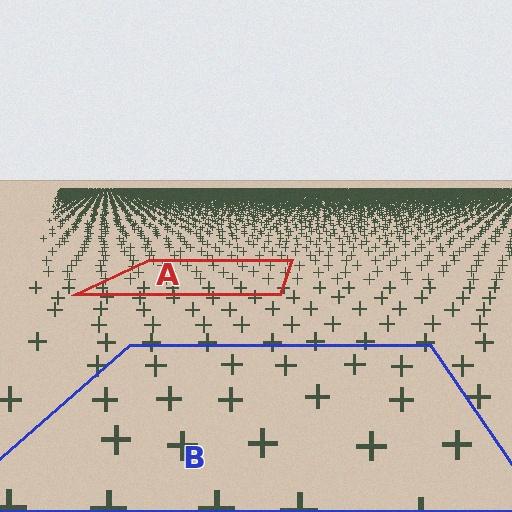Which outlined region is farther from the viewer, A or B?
Region A is farther from the viewer — the texture elements inside it appear smaller and more densely packed.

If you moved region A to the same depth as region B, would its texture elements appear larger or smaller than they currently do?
They would appear larger. At a closer depth, the same texture elements are projected at a bigger on-screen size.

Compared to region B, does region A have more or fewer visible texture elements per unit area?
Region A has more texture elements per unit area — they are packed more densely because it is farther away.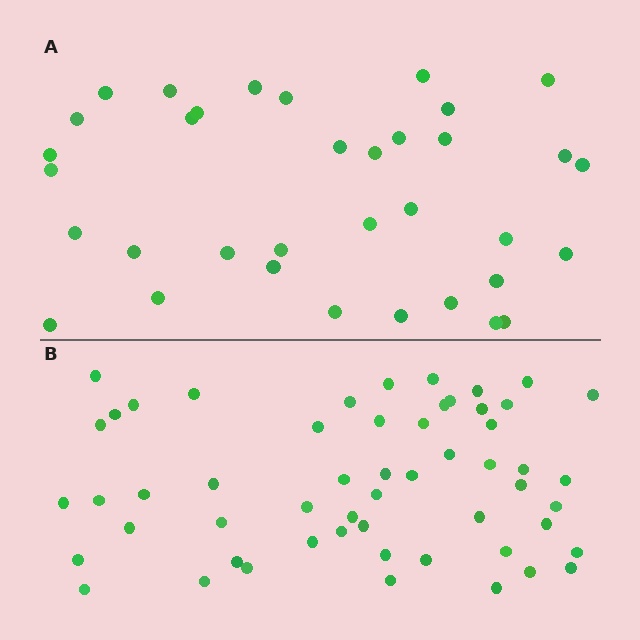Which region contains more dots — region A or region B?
Region B (the bottom region) has more dots.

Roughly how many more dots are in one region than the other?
Region B has approximately 20 more dots than region A.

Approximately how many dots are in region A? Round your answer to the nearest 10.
About 40 dots. (The exact count is 35, which rounds to 40.)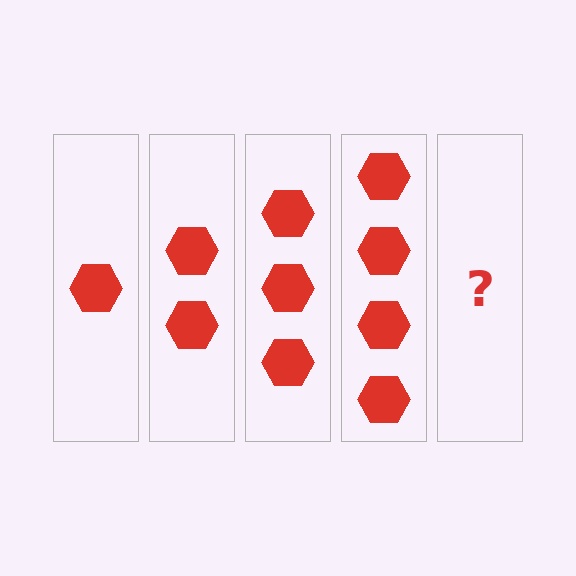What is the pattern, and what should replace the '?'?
The pattern is that each step adds one more hexagon. The '?' should be 5 hexagons.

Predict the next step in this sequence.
The next step is 5 hexagons.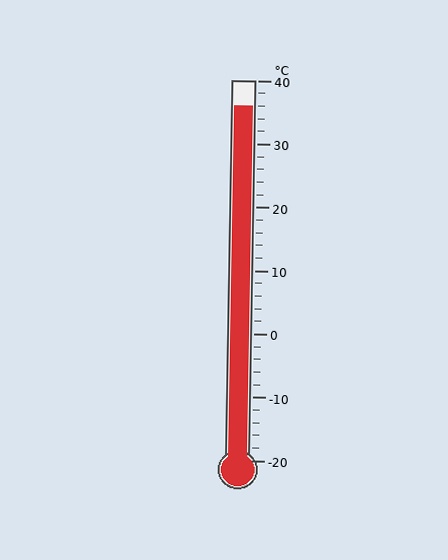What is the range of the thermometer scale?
The thermometer scale ranges from -20°C to 40°C.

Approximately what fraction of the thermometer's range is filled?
The thermometer is filled to approximately 95% of its range.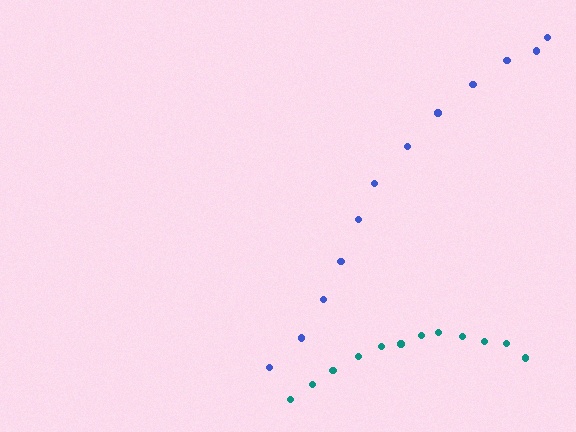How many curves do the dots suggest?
There are 2 distinct paths.